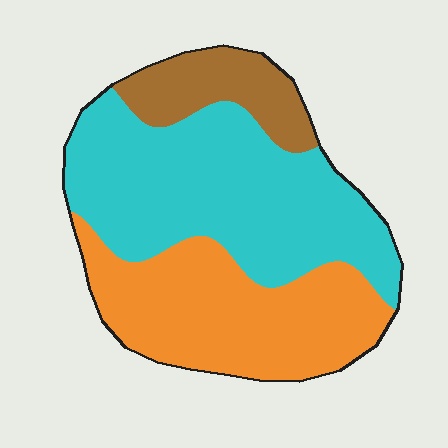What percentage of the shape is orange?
Orange covers roughly 35% of the shape.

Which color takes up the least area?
Brown, at roughly 15%.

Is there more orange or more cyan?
Cyan.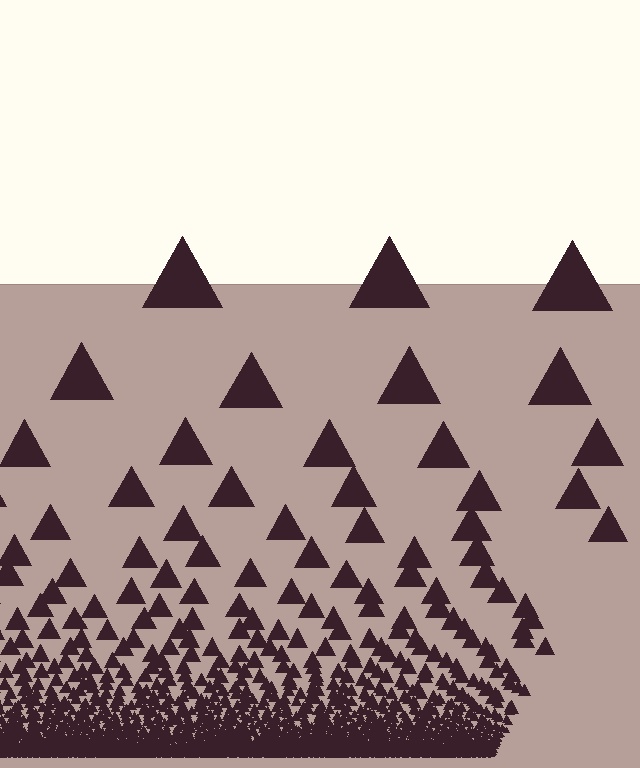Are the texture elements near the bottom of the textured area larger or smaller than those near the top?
Smaller. The gradient is inverted — elements near the bottom are smaller and denser.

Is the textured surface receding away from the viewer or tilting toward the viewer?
The surface appears to tilt toward the viewer. Texture elements get larger and sparser toward the top.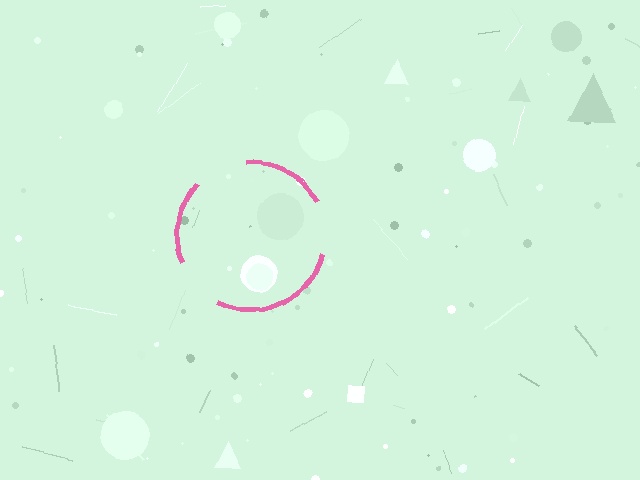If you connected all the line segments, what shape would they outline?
They would outline a circle.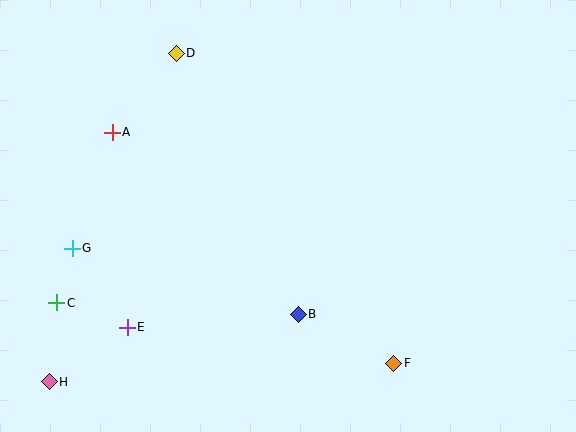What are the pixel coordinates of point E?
Point E is at (127, 327).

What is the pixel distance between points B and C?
The distance between B and C is 242 pixels.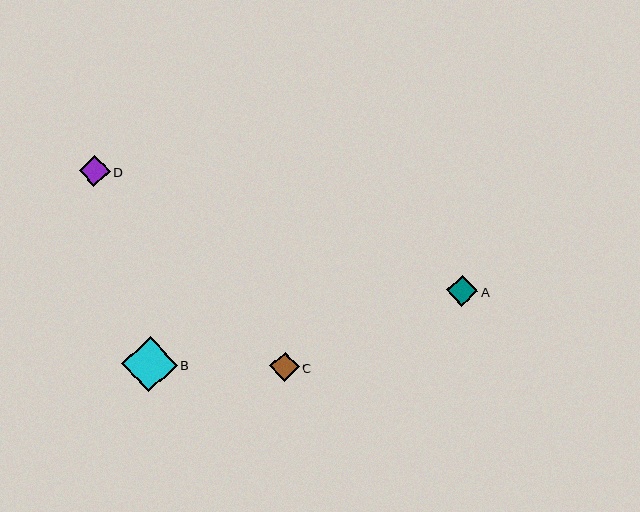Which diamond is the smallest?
Diamond C is the smallest with a size of approximately 30 pixels.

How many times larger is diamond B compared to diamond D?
Diamond B is approximately 1.8 times the size of diamond D.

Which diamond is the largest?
Diamond B is the largest with a size of approximately 55 pixels.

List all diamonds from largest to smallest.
From largest to smallest: B, A, D, C.